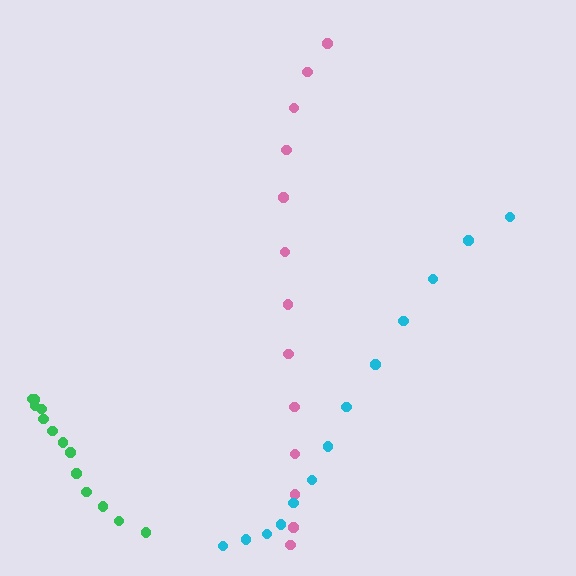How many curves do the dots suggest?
There are 3 distinct paths.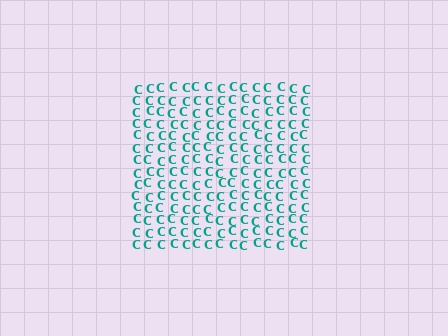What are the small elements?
The small elements are letter C's.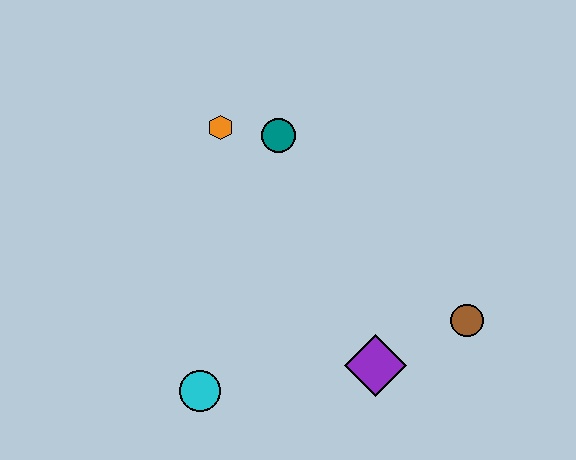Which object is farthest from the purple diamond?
The orange hexagon is farthest from the purple diamond.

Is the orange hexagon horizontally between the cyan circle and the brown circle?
Yes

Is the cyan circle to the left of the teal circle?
Yes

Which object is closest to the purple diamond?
The brown circle is closest to the purple diamond.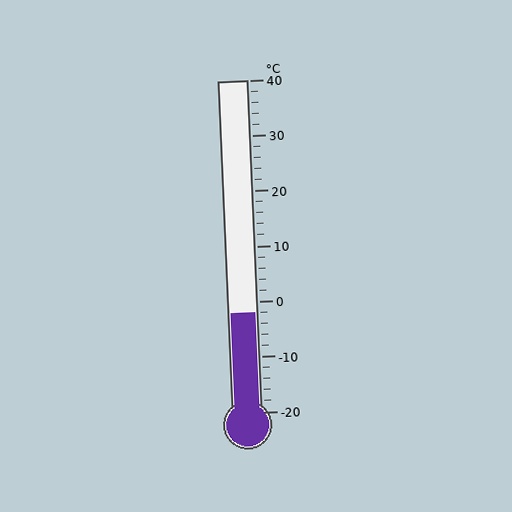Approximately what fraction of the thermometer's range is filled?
The thermometer is filled to approximately 30% of its range.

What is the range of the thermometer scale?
The thermometer scale ranges from -20°C to 40°C.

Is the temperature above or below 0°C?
The temperature is below 0°C.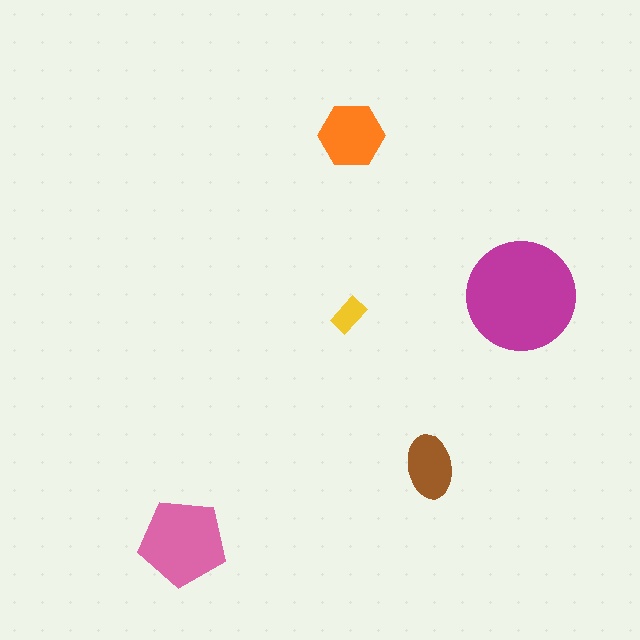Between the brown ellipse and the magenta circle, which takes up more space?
The magenta circle.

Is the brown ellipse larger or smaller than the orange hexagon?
Smaller.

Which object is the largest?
The magenta circle.